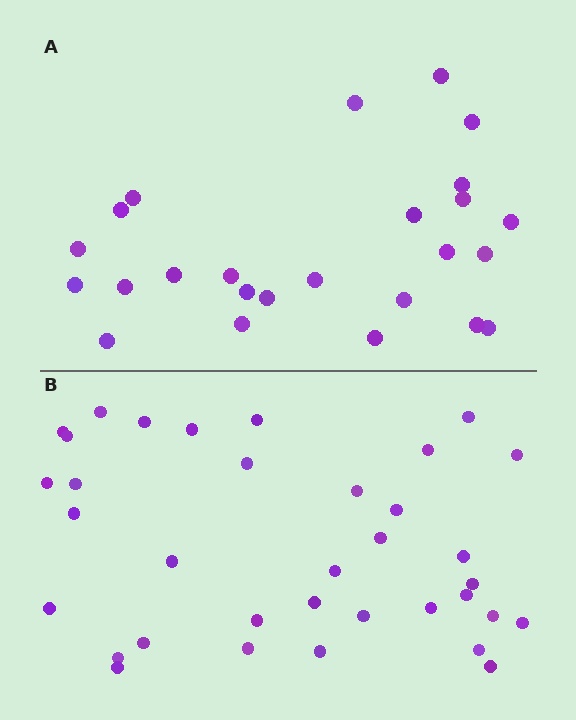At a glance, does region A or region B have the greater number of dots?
Region B (the bottom region) has more dots.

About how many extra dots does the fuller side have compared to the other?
Region B has roughly 10 or so more dots than region A.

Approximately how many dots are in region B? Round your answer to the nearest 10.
About 40 dots. (The exact count is 35, which rounds to 40.)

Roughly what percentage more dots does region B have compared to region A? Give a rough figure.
About 40% more.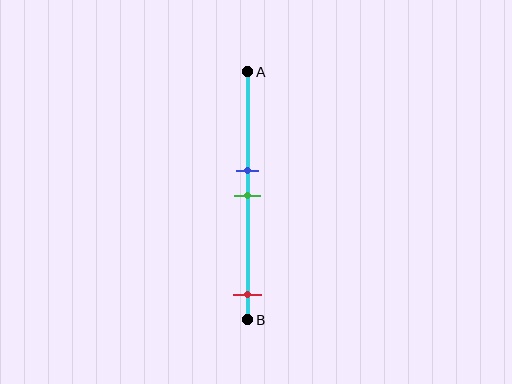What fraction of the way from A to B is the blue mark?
The blue mark is approximately 40% (0.4) of the way from A to B.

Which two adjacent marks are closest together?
The blue and green marks are the closest adjacent pair.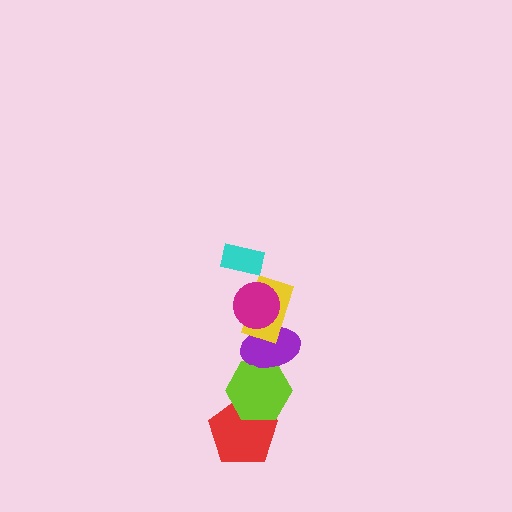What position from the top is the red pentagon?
The red pentagon is 6th from the top.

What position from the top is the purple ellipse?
The purple ellipse is 4th from the top.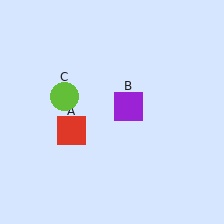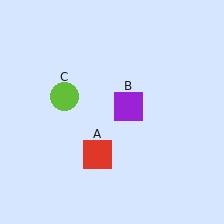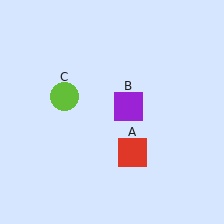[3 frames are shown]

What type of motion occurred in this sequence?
The red square (object A) rotated counterclockwise around the center of the scene.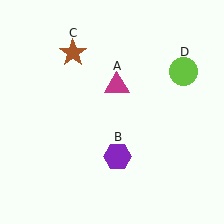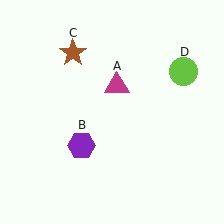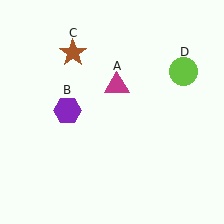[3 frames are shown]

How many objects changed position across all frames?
1 object changed position: purple hexagon (object B).